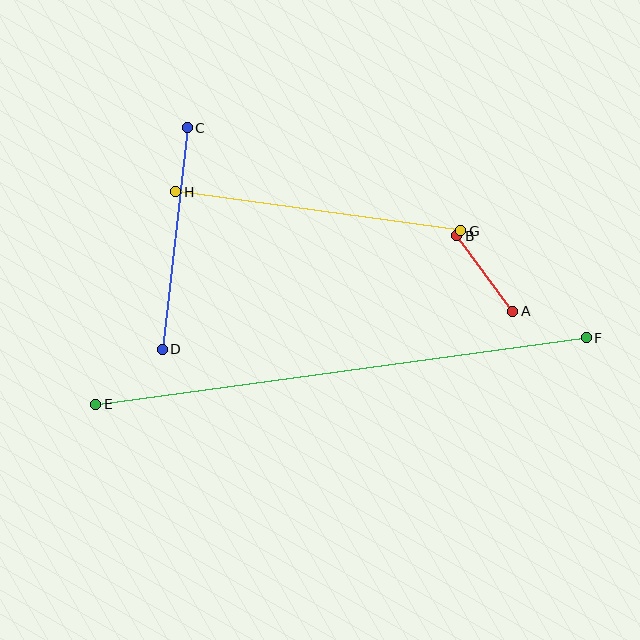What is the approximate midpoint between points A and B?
The midpoint is at approximately (485, 274) pixels.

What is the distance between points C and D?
The distance is approximately 223 pixels.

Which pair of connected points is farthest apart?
Points E and F are farthest apart.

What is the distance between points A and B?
The distance is approximately 94 pixels.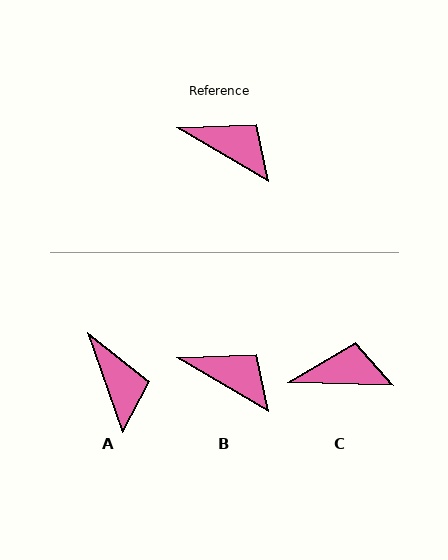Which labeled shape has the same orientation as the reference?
B.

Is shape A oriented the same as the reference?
No, it is off by about 40 degrees.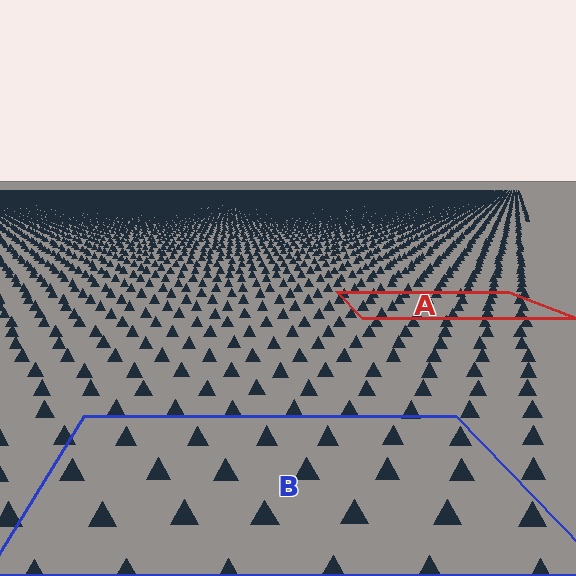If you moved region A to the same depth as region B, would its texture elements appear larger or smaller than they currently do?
They would appear larger. At a closer depth, the same texture elements are projected at a bigger on-screen size.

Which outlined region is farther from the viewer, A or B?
Region A is farther from the viewer — the texture elements inside it appear smaller and more densely packed.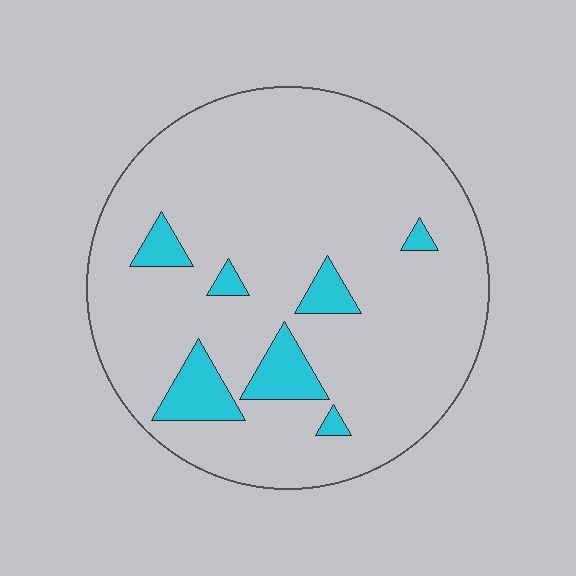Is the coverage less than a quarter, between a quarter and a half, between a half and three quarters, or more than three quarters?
Less than a quarter.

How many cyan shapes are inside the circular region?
7.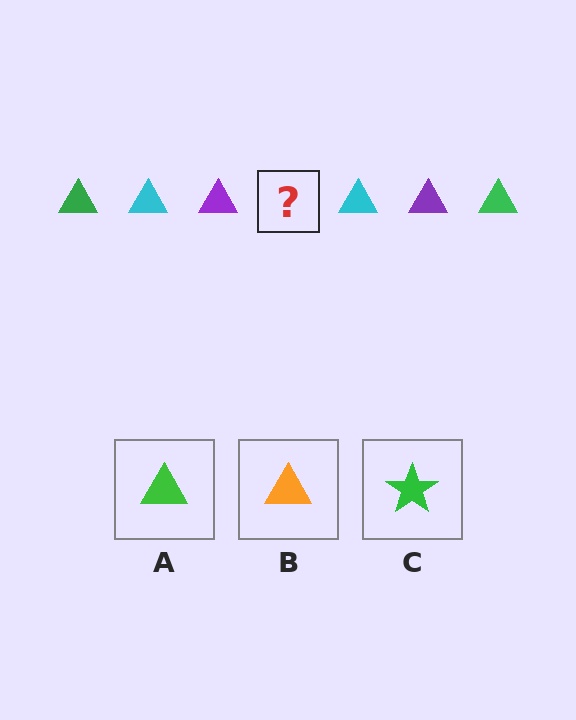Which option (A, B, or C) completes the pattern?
A.